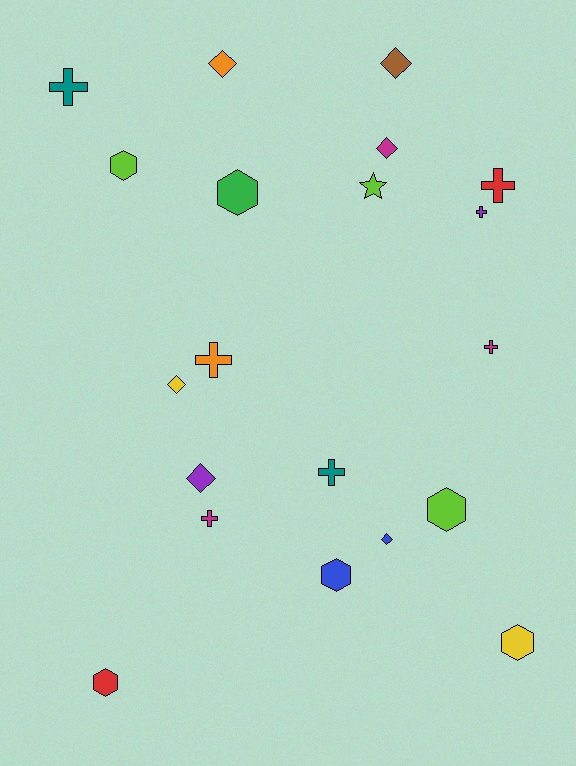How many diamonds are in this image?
There are 6 diamonds.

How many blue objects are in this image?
There are 2 blue objects.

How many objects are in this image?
There are 20 objects.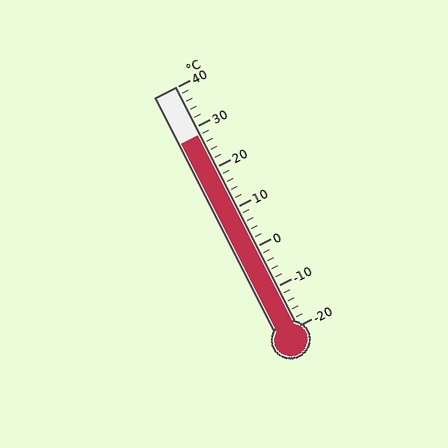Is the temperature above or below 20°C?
The temperature is above 20°C.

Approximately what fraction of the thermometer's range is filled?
The thermometer is filled to approximately 80% of its range.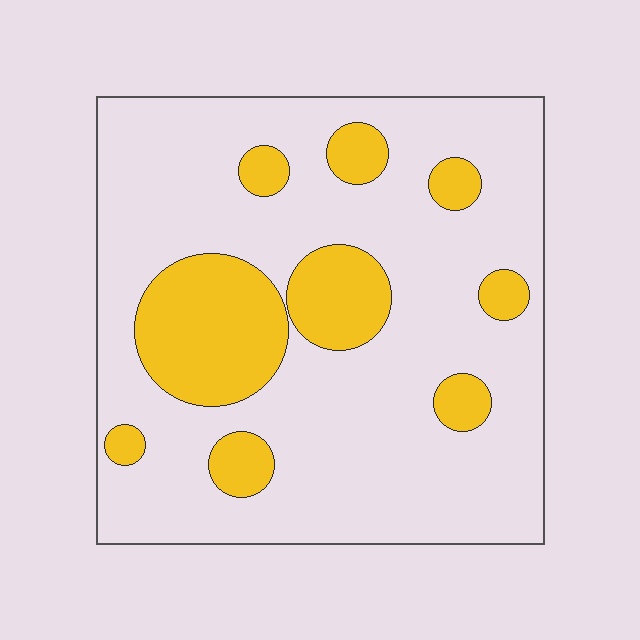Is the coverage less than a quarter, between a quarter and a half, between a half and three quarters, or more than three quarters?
Less than a quarter.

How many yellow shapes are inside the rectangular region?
9.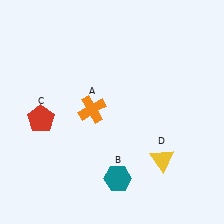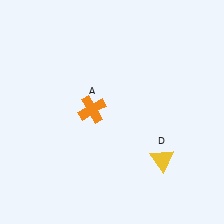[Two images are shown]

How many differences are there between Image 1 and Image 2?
There are 2 differences between the two images.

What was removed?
The red pentagon (C), the teal hexagon (B) were removed in Image 2.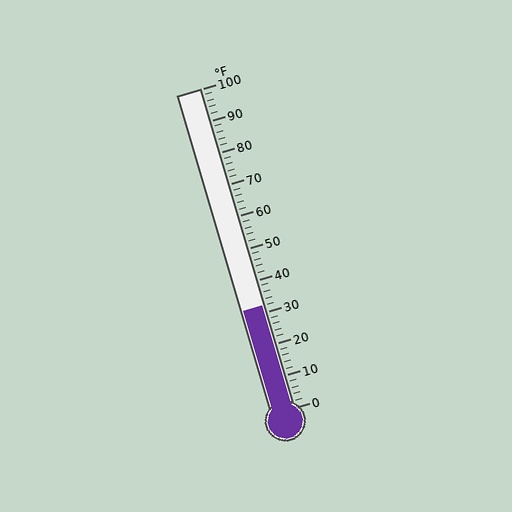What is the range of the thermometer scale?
The thermometer scale ranges from 0°F to 100°F.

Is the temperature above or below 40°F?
The temperature is below 40°F.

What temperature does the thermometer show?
The thermometer shows approximately 32°F.